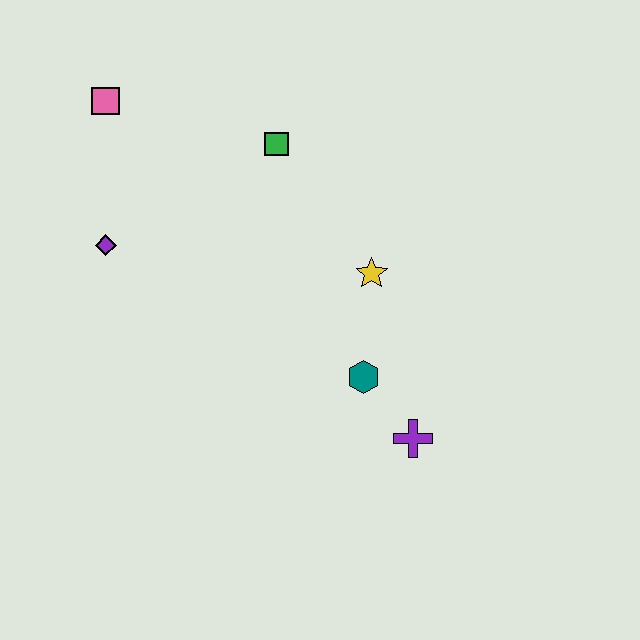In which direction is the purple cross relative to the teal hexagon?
The purple cross is below the teal hexagon.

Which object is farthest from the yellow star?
The pink square is farthest from the yellow star.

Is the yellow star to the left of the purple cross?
Yes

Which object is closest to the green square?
The yellow star is closest to the green square.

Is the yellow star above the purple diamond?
No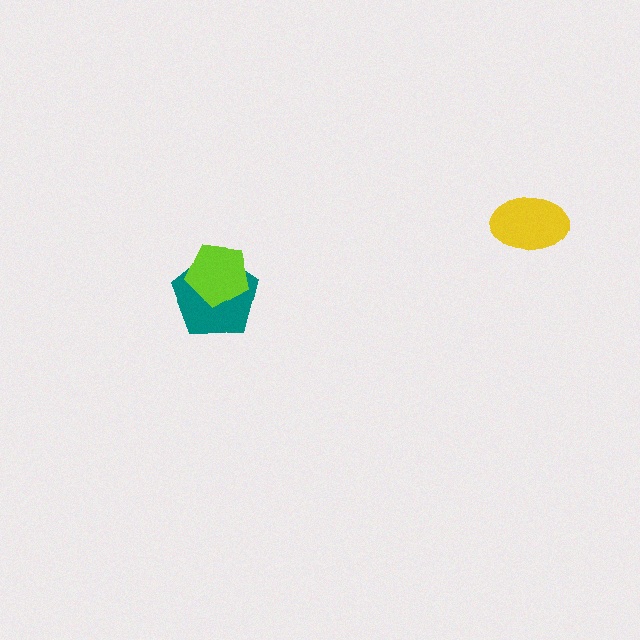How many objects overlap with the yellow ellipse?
0 objects overlap with the yellow ellipse.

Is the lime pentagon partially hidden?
No, no other shape covers it.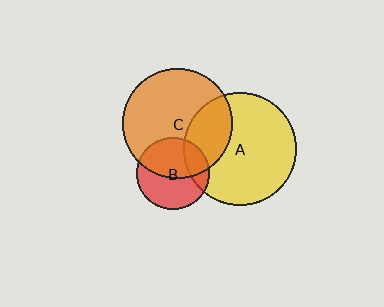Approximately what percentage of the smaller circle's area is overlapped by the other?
Approximately 30%.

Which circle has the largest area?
Circle A (yellow).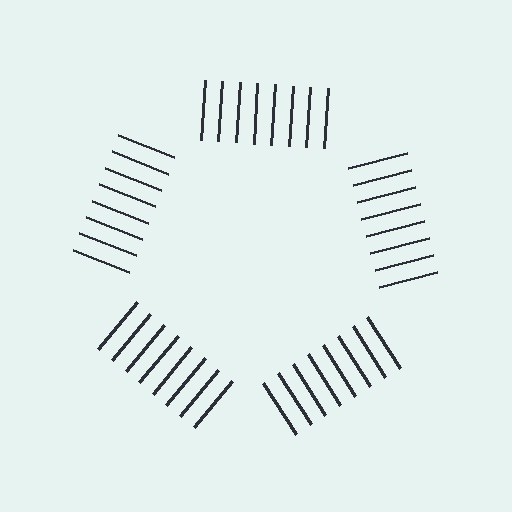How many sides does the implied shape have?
5 sides — the line-ends trace a pentagon.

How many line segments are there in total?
40 — 8 along each of the 5 edges.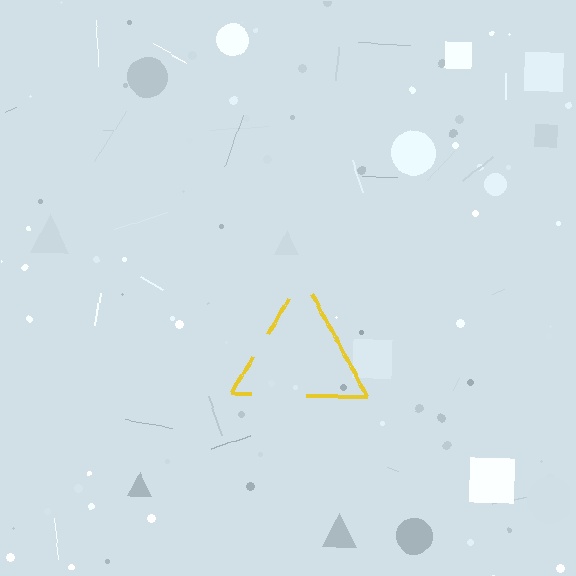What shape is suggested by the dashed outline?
The dashed outline suggests a triangle.